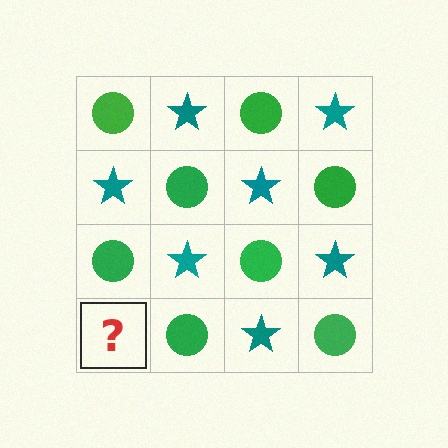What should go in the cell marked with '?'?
The missing cell should contain a teal star.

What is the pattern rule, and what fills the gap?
The rule is that it alternates green circle and teal star in a checkerboard pattern. The gap should be filled with a teal star.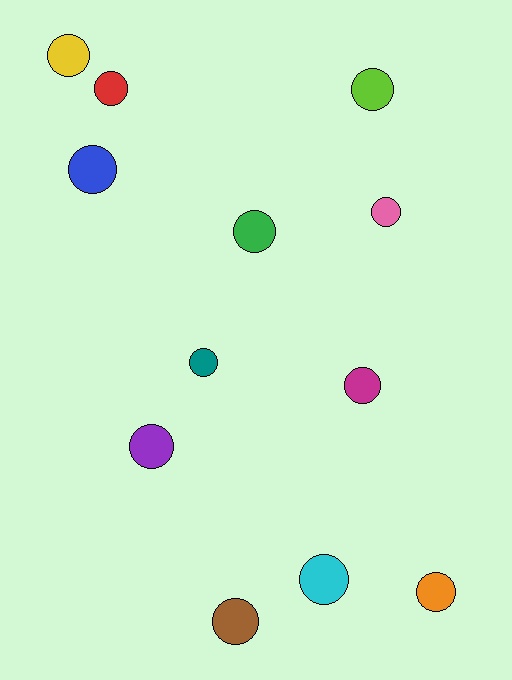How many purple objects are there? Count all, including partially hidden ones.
There is 1 purple object.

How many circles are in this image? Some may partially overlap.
There are 12 circles.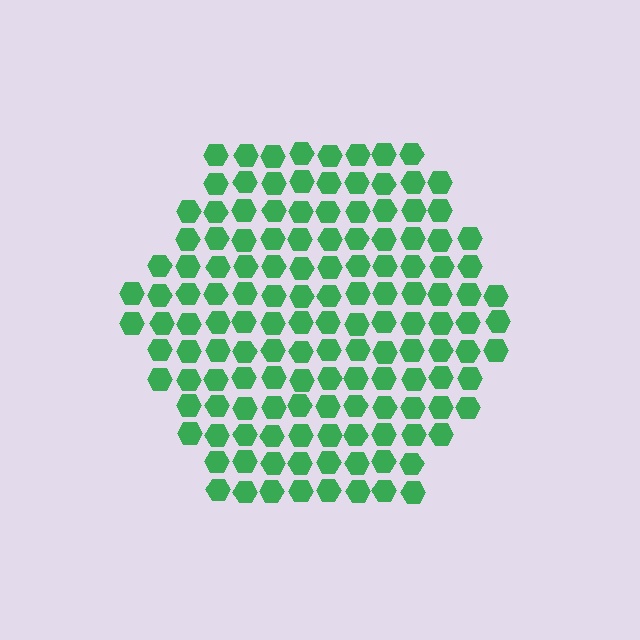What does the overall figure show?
The overall figure shows a hexagon.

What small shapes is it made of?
It is made of small hexagons.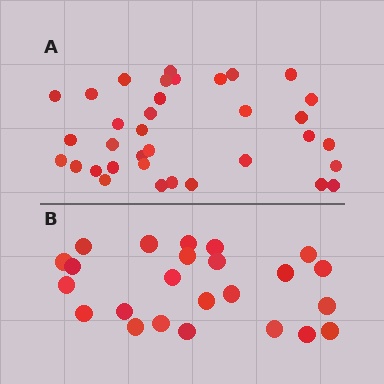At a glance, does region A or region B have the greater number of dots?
Region A (the top region) has more dots.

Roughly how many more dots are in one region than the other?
Region A has roughly 12 or so more dots than region B.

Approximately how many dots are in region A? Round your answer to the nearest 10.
About 40 dots. (The exact count is 35, which rounds to 40.)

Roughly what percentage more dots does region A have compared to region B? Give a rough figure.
About 45% more.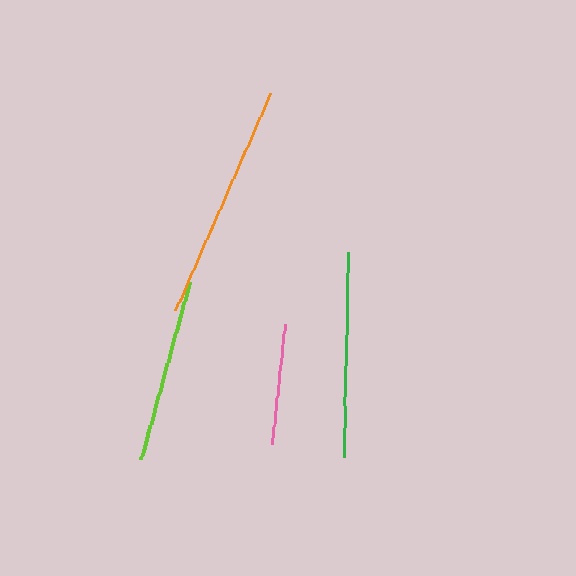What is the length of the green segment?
The green segment is approximately 205 pixels long.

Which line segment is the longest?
The orange line is the longest at approximately 237 pixels.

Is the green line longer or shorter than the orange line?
The orange line is longer than the green line.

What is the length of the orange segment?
The orange segment is approximately 237 pixels long.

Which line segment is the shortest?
The pink line is the shortest at approximately 120 pixels.